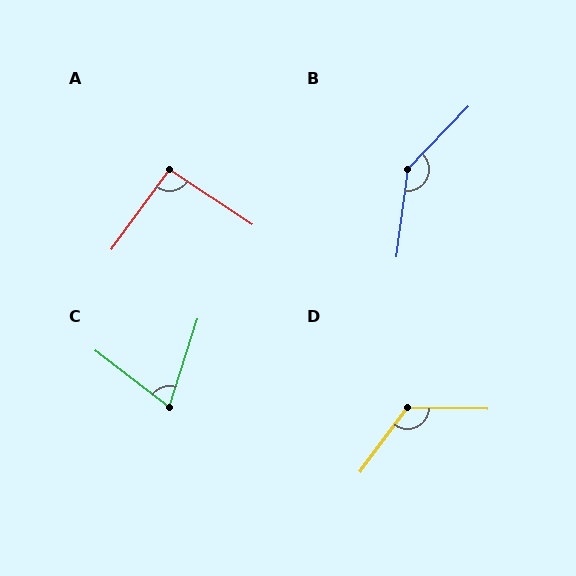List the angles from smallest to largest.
C (70°), A (93°), D (125°), B (143°).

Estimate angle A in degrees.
Approximately 93 degrees.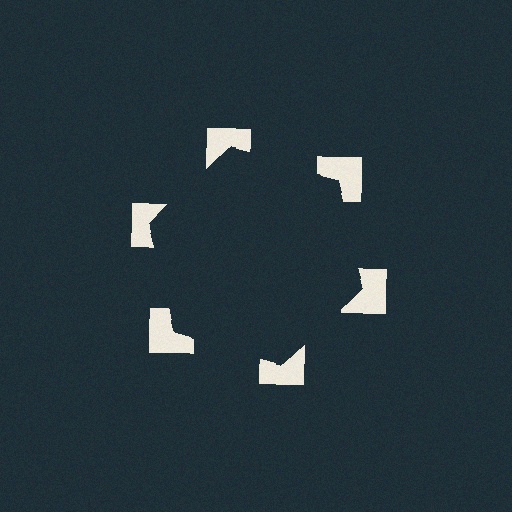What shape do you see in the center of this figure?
An illusory hexagon — its edges are inferred from the aligned wedge cuts in the notched squares, not physically drawn.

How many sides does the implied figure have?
6 sides.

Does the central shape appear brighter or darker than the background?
It typically appears slightly darker than the background, even though no actual brightness change is drawn.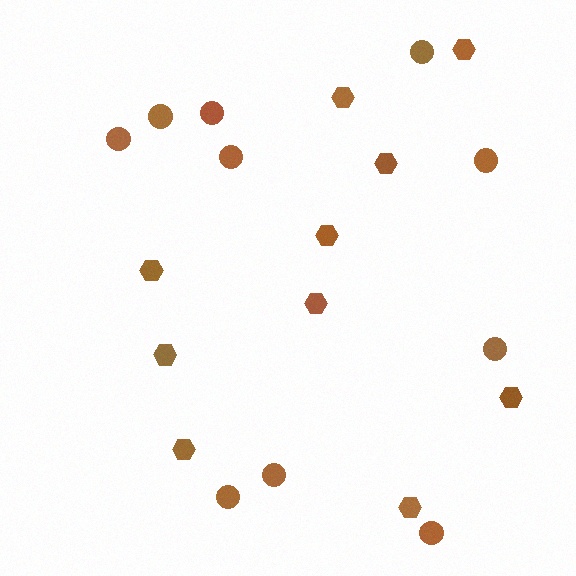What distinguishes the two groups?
There are 2 groups: one group of circles (10) and one group of hexagons (10).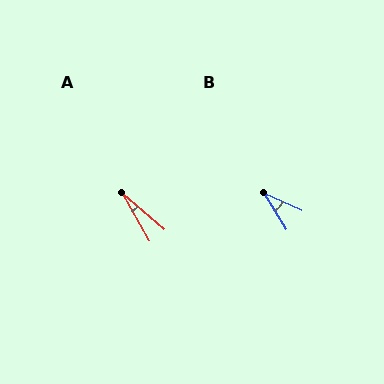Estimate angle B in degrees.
Approximately 34 degrees.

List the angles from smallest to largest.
A (20°), B (34°).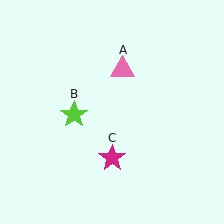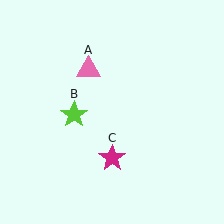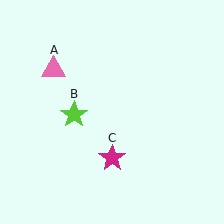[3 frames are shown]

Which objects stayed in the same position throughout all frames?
Lime star (object B) and magenta star (object C) remained stationary.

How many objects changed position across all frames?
1 object changed position: pink triangle (object A).